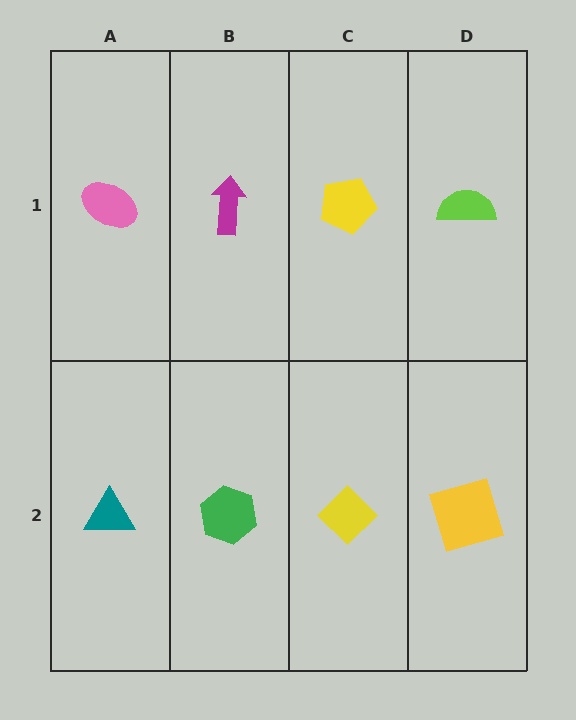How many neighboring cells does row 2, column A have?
2.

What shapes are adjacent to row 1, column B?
A green hexagon (row 2, column B), a pink ellipse (row 1, column A), a yellow pentagon (row 1, column C).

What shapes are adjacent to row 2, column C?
A yellow pentagon (row 1, column C), a green hexagon (row 2, column B), a yellow square (row 2, column D).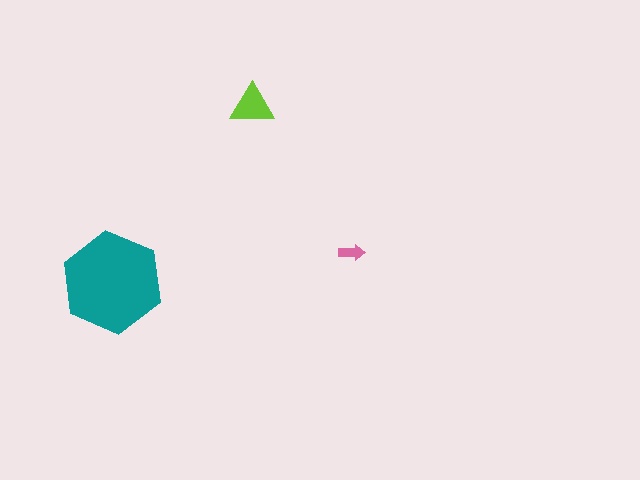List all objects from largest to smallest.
The teal hexagon, the lime triangle, the pink arrow.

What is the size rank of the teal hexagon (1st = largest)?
1st.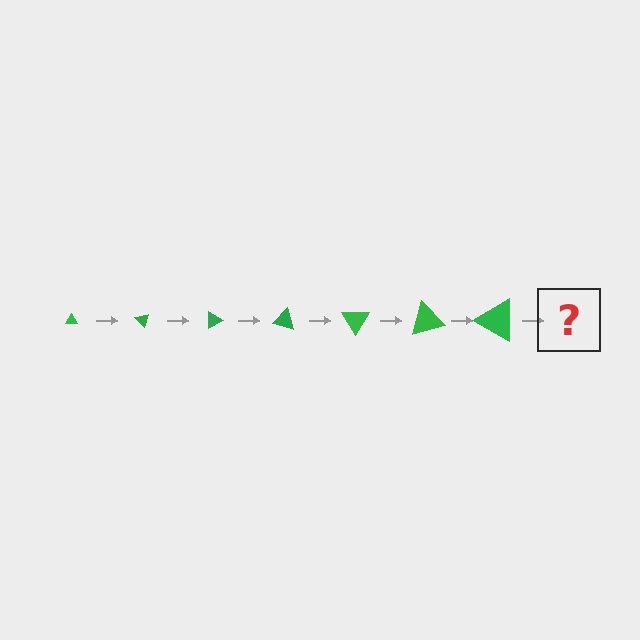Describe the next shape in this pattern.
It should be a triangle, larger than the previous one and rotated 315 degrees from the start.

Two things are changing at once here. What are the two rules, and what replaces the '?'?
The two rules are that the triangle grows larger each step and it rotates 45 degrees each step. The '?' should be a triangle, larger than the previous one and rotated 315 degrees from the start.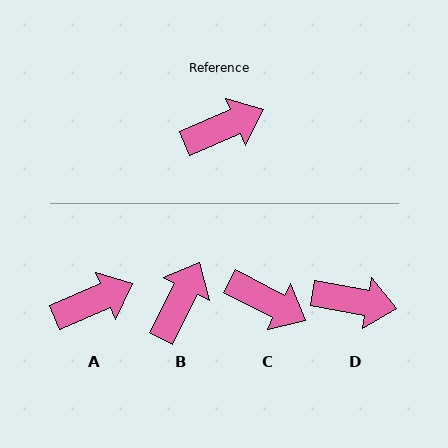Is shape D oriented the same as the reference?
No, it is off by about 34 degrees.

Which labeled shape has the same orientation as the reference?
A.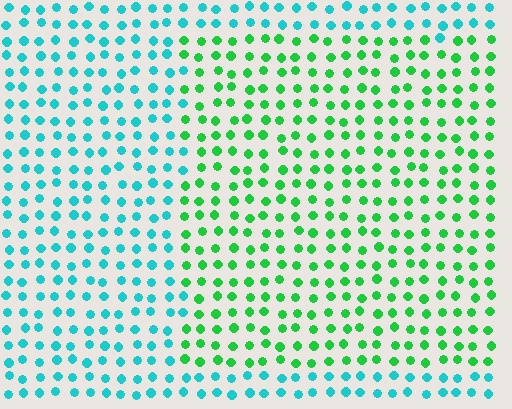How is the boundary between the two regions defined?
The boundary is defined purely by a slight shift in hue (about 49 degrees). Spacing, size, and orientation are identical on both sides.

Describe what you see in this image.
The image is filled with small cyan elements in a uniform arrangement. A rectangle-shaped region is visible where the elements are tinted to a slightly different hue, forming a subtle color boundary.